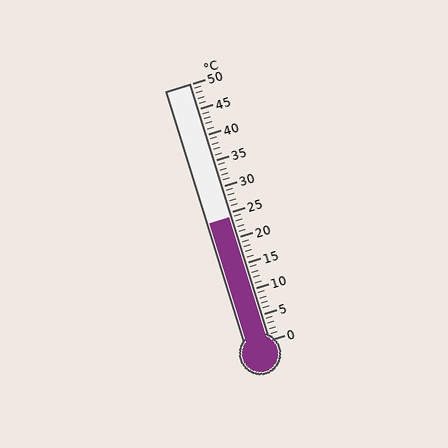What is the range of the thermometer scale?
The thermometer scale ranges from 0°C to 50°C.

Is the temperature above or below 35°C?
The temperature is below 35°C.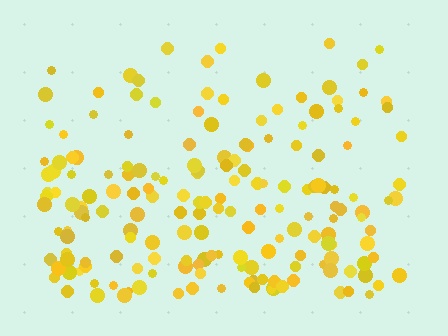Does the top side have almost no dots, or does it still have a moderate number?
Still a moderate number, just noticeably fewer than the bottom.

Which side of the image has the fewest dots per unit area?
The top.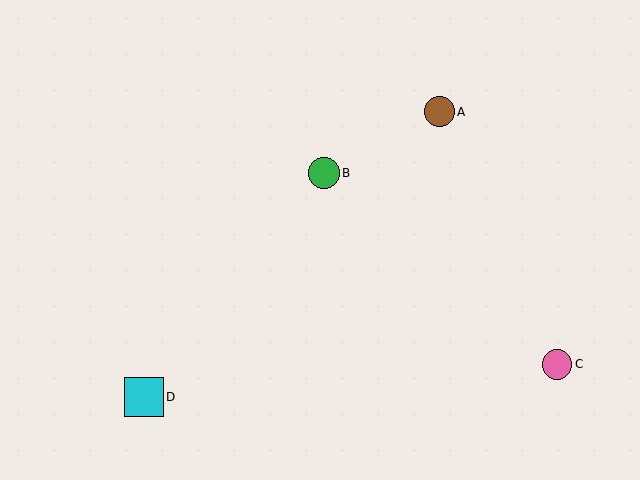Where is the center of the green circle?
The center of the green circle is at (324, 173).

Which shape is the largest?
The cyan square (labeled D) is the largest.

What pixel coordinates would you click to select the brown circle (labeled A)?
Click at (439, 112) to select the brown circle A.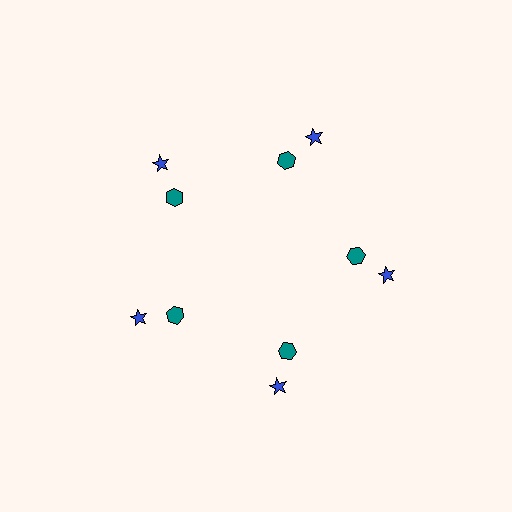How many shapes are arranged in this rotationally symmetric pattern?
There are 10 shapes, arranged in 5 groups of 2.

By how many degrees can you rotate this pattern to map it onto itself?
The pattern maps onto itself every 72 degrees of rotation.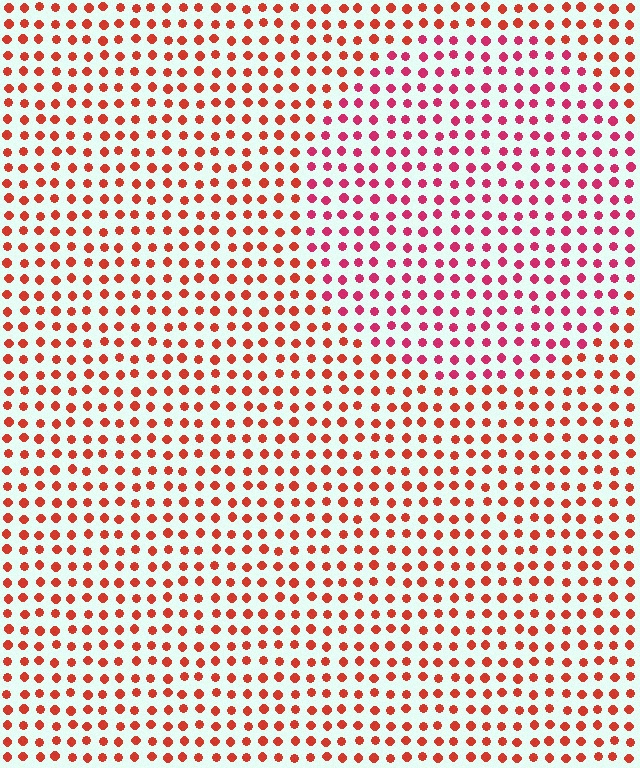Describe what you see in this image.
The image is filled with small red elements in a uniform arrangement. A circle-shaped region is visible where the elements are tinted to a slightly different hue, forming a subtle color boundary.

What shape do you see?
I see a circle.